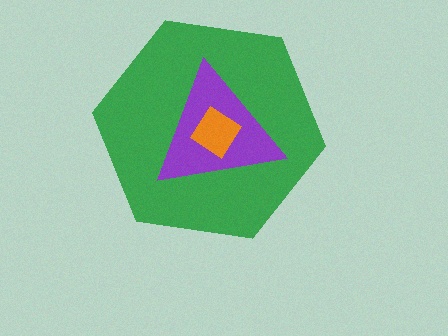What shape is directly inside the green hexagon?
The purple triangle.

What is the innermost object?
The orange diamond.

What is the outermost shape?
The green hexagon.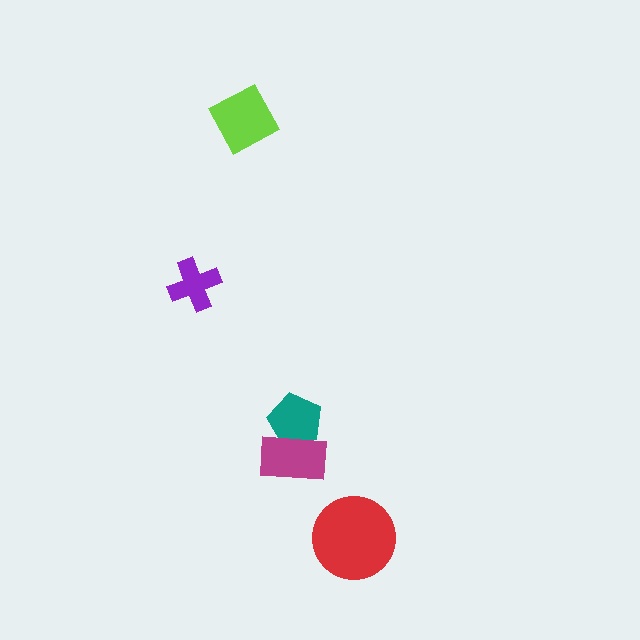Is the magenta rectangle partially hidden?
No, no other shape covers it.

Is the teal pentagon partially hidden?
Yes, it is partially covered by another shape.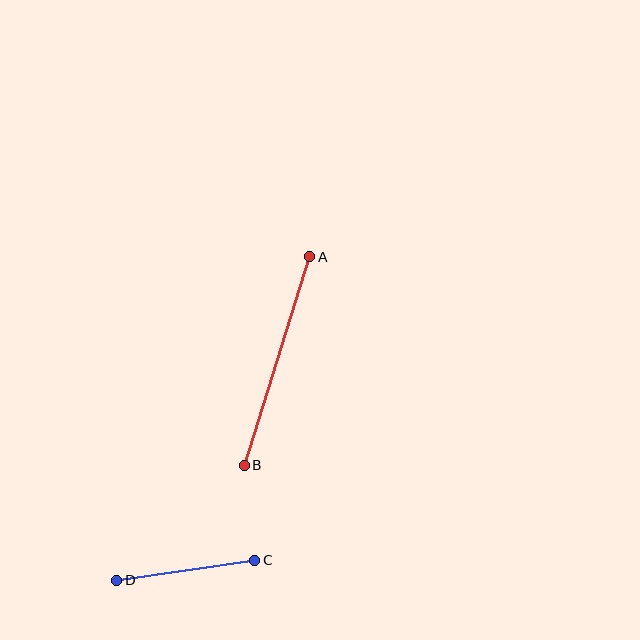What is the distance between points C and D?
The distance is approximately 139 pixels.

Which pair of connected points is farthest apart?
Points A and B are farthest apart.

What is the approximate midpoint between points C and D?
The midpoint is at approximately (186, 570) pixels.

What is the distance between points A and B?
The distance is approximately 218 pixels.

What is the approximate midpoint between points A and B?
The midpoint is at approximately (277, 361) pixels.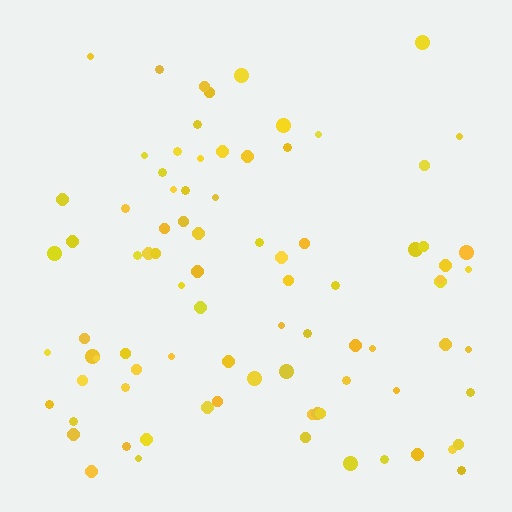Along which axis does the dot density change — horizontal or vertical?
Vertical.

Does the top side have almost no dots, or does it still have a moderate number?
Still a moderate number, just noticeably fewer than the bottom.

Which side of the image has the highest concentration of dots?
The bottom.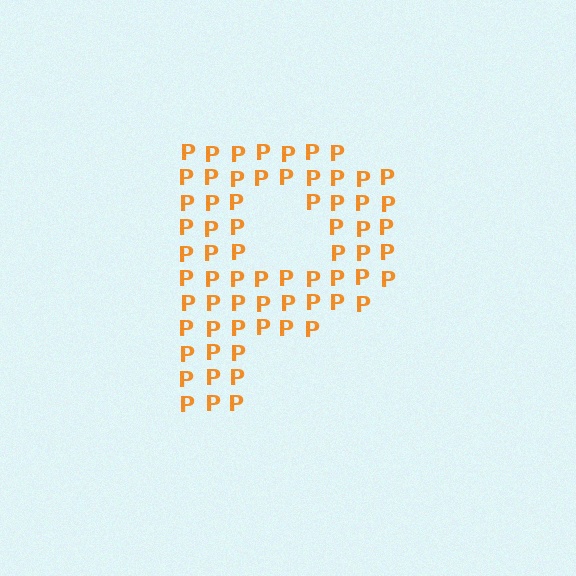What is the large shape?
The large shape is the letter P.